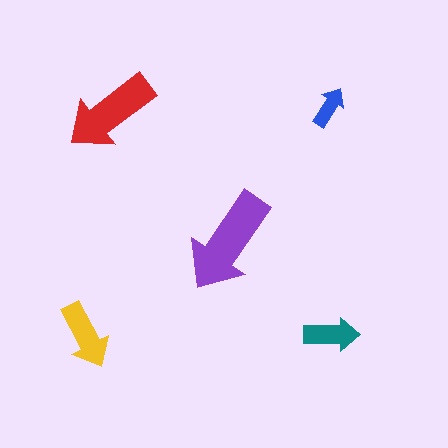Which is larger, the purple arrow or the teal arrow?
The purple one.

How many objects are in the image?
There are 5 objects in the image.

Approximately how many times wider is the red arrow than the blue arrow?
About 2.5 times wider.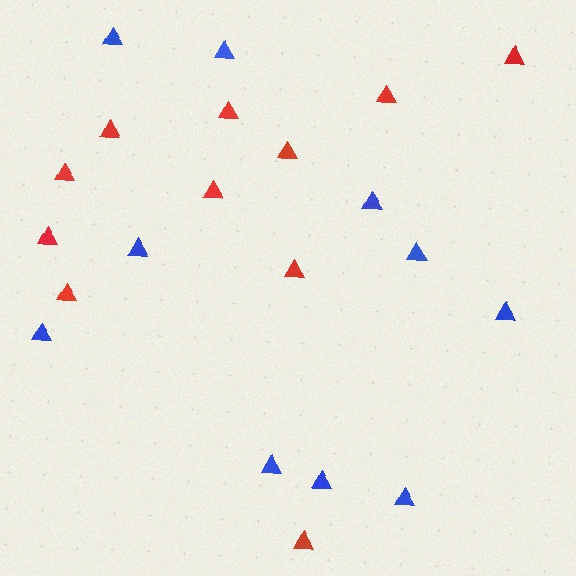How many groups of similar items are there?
There are 2 groups: one group of blue triangles (10) and one group of red triangles (11).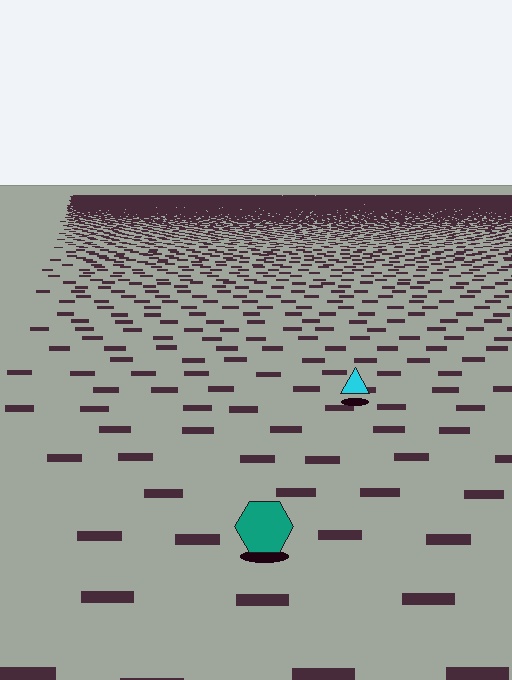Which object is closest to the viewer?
The teal hexagon is closest. The texture marks near it are larger and more spread out.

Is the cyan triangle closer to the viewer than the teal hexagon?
No. The teal hexagon is closer — you can tell from the texture gradient: the ground texture is coarser near it.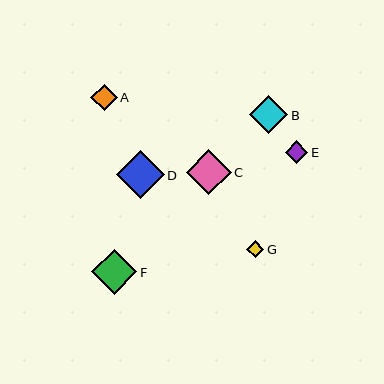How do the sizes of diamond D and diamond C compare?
Diamond D and diamond C are approximately the same size.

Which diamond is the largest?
Diamond D is the largest with a size of approximately 48 pixels.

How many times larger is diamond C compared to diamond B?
Diamond C is approximately 1.2 times the size of diamond B.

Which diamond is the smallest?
Diamond G is the smallest with a size of approximately 17 pixels.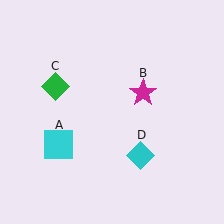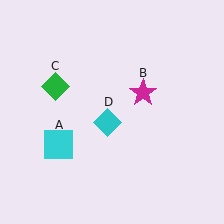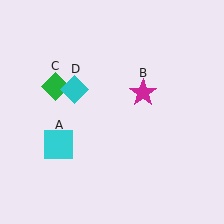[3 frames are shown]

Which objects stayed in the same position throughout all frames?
Cyan square (object A) and magenta star (object B) and green diamond (object C) remained stationary.